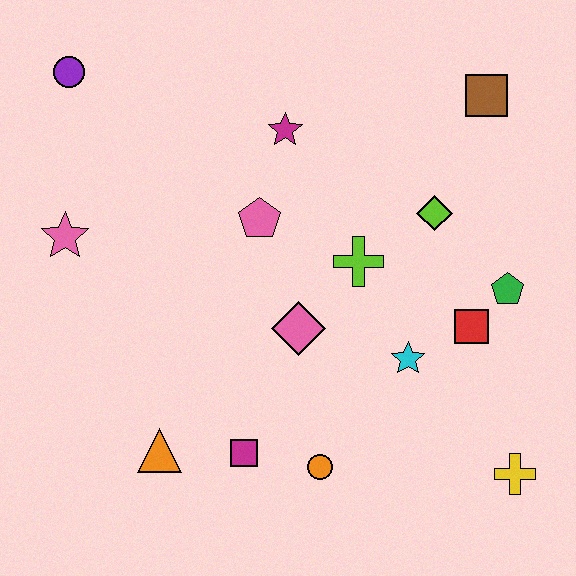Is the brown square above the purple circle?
No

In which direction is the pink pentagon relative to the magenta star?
The pink pentagon is below the magenta star.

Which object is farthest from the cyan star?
The purple circle is farthest from the cyan star.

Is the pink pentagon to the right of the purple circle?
Yes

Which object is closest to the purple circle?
The pink star is closest to the purple circle.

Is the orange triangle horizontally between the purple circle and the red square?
Yes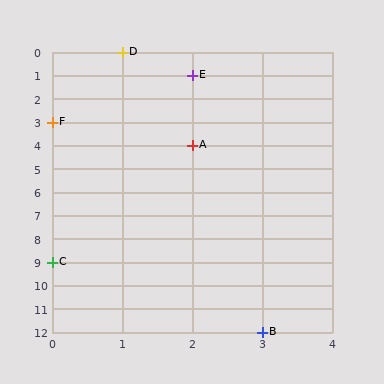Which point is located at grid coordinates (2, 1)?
Point E is at (2, 1).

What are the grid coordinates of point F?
Point F is at grid coordinates (0, 3).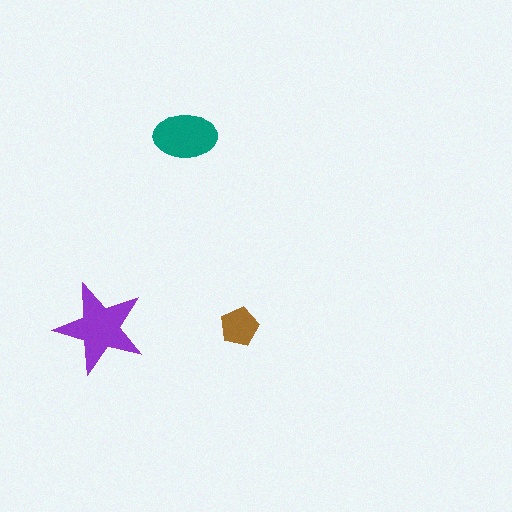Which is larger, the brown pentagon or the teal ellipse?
The teal ellipse.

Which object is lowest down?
The purple star is bottommost.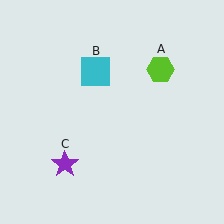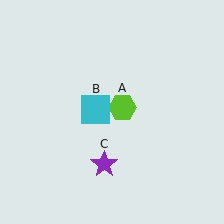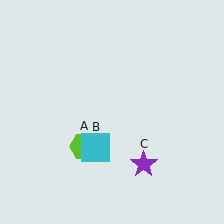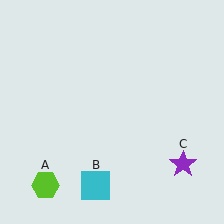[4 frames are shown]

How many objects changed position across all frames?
3 objects changed position: lime hexagon (object A), cyan square (object B), purple star (object C).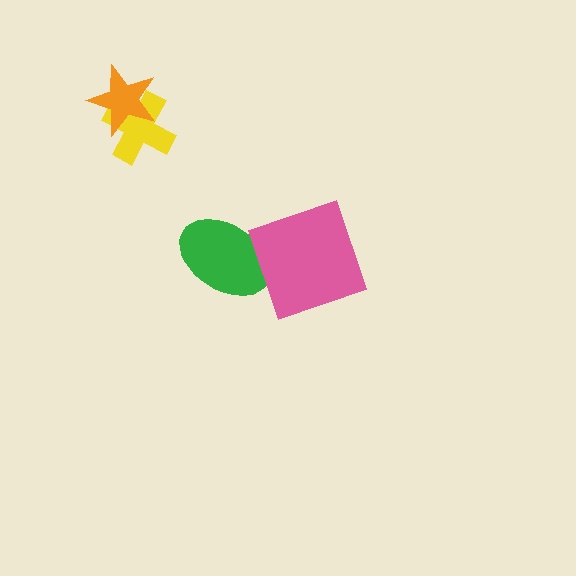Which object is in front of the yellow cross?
The orange star is in front of the yellow cross.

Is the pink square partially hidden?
No, no other shape covers it.